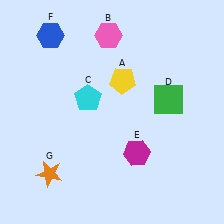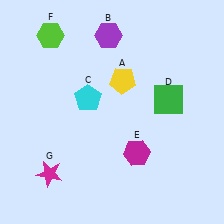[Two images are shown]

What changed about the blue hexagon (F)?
In Image 1, F is blue. In Image 2, it changed to lime.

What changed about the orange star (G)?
In Image 1, G is orange. In Image 2, it changed to magenta.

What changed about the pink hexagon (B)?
In Image 1, B is pink. In Image 2, it changed to purple.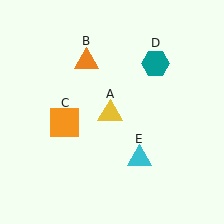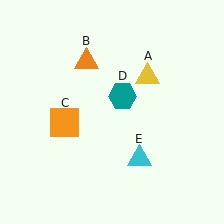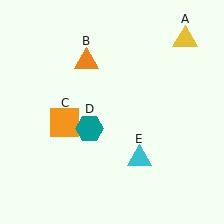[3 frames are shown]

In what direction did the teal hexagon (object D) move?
The teal hexagon (object D) moved down and to the left.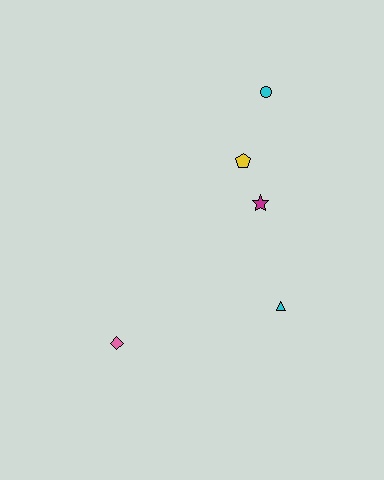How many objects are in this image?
There are 5 objects.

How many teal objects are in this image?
There are no teal objects.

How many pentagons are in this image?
There is 1 pentagon.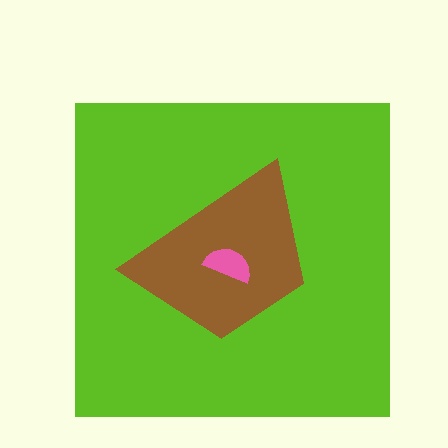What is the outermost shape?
The lime square.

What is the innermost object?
The pink semicircle.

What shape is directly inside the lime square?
The brown trapezoid.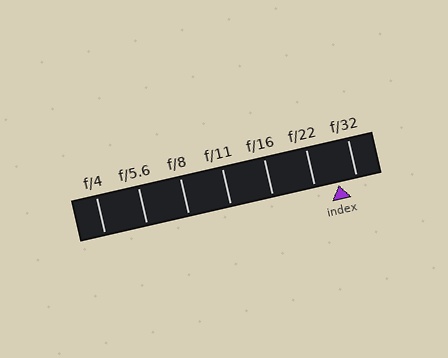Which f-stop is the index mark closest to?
The index mark is closest to f/32.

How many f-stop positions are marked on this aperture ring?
There are 7 f-stop positions marked.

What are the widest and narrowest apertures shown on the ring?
The widest aperture shown is f/4 and the narrowest is f/32.